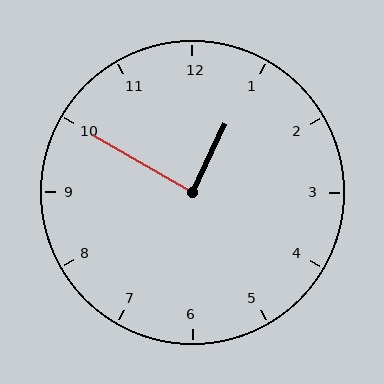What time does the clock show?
12:50.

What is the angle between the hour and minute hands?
Approximately 85 degrees.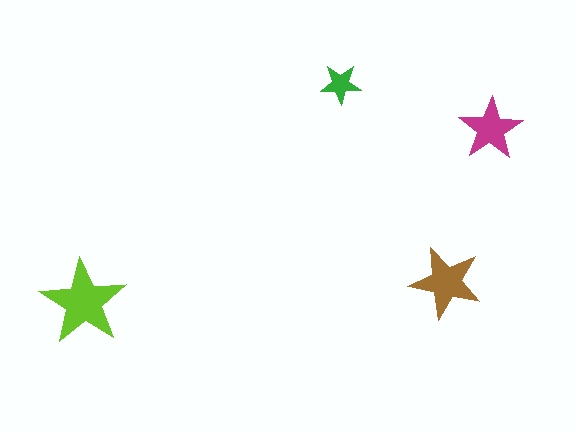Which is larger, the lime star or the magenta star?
The lime one.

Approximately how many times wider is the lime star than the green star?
About 2 times wider.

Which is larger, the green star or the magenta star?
The magenta one.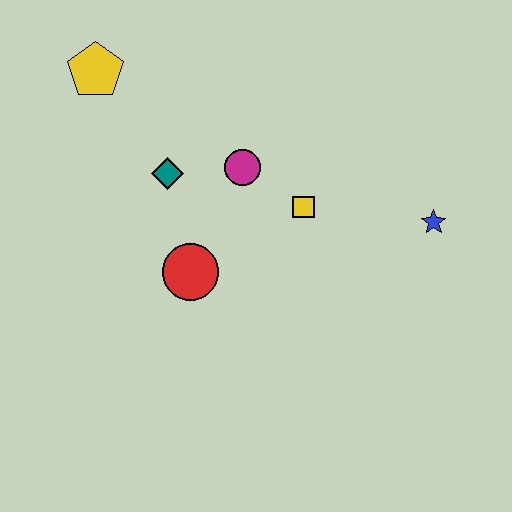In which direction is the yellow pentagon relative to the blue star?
The yellow pentagon is to the left of the blue star.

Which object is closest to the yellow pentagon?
The teal diamond is closest to the yellow pentagon.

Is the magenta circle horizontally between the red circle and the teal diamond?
No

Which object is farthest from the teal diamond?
The blue star is farthest from the teal diamond.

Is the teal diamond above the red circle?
Yes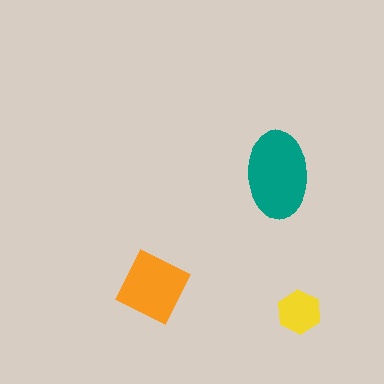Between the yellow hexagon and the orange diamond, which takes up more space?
The orange diamond.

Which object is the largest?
The teal ellipse.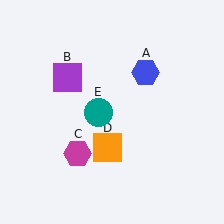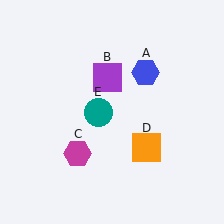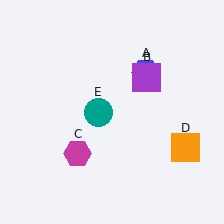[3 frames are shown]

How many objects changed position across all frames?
2 objects changed position: purple square (object B), orange square (object D).